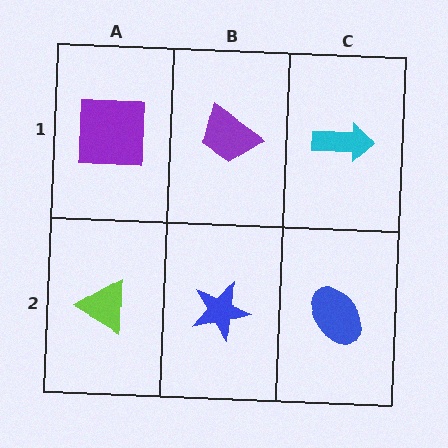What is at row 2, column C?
A blue ellipse.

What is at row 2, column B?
A blue star.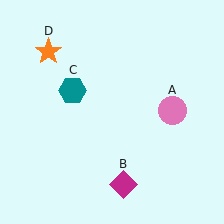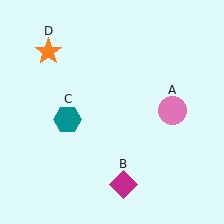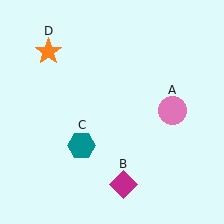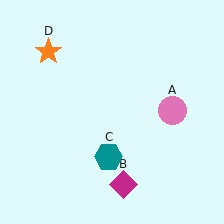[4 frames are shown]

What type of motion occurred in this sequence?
The teal hexagon (object C) rotated counterclockwise around the center of the scene.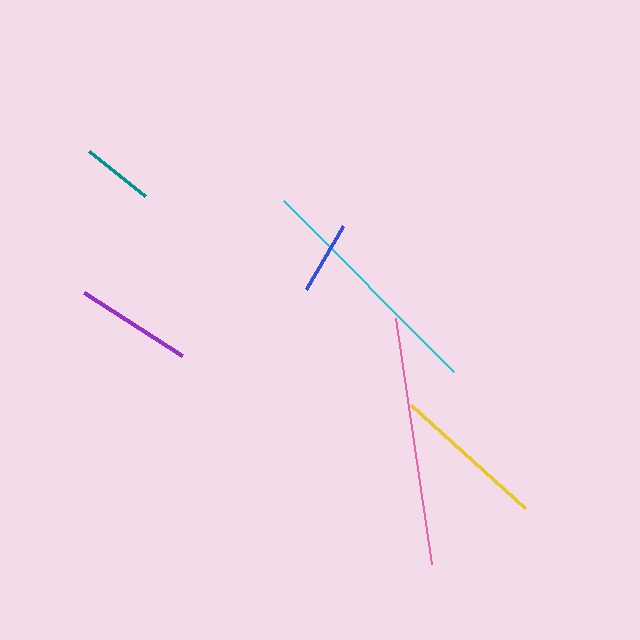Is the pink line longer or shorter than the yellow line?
The pink line is longer than the yellow line.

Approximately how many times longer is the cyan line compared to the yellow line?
The cyan line is approximately 1.6 times the length of the yellow line.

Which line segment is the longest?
The pink line is the longest at approximately 249 pixels.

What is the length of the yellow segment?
The yellow segment is approximately 154 pixels long.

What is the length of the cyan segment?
The cyan segment is approximately 241 pixels long.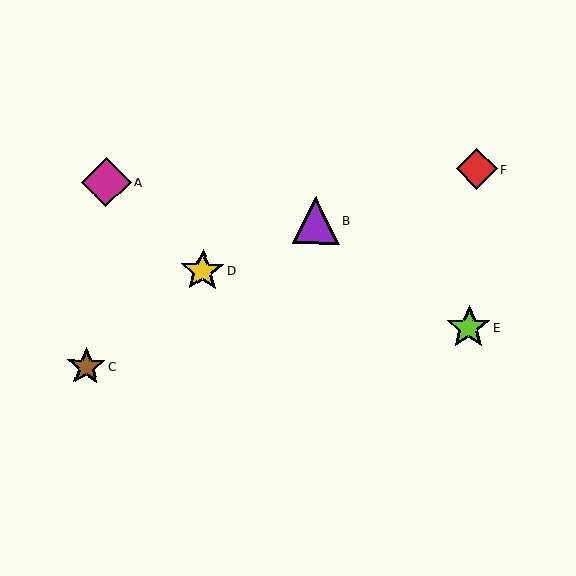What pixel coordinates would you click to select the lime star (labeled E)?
Click at (469, 328) to select the lime star E.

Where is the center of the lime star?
The center of the lime star is at (469, 328).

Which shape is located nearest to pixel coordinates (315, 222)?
The purple triangle (labeled B) at (316, 220) is nearest to that location.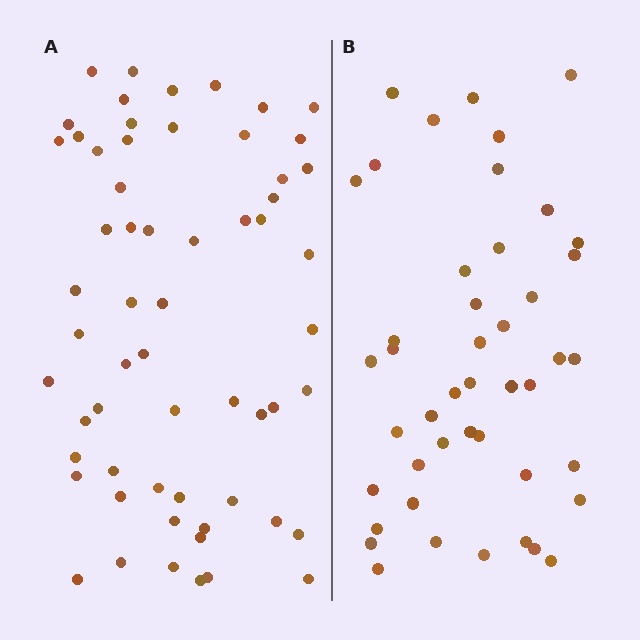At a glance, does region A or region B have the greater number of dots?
Region A (the left region) has more dots.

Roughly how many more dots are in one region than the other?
Region A has approximately 15 more dots than region B.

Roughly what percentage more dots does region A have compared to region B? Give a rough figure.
About 35% more.